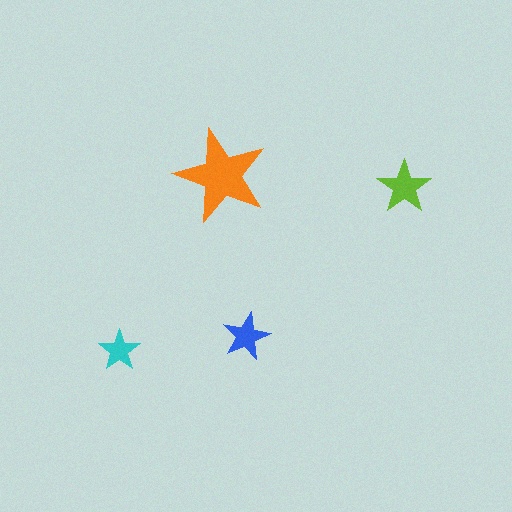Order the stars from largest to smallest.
the orange one, the lime one, the blue one, the cyan one.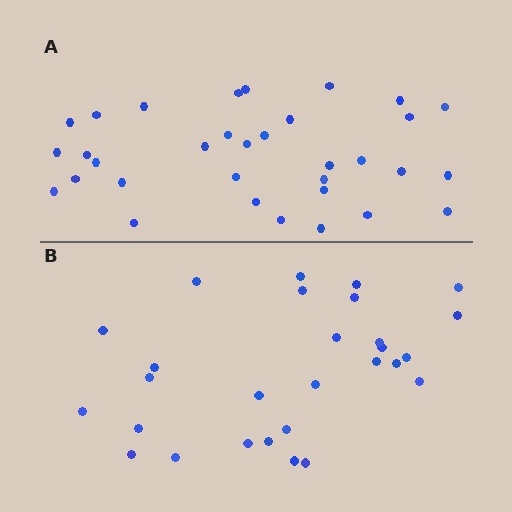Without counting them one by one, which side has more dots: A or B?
Region A (the top region) has more dots.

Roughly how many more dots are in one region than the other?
Region A has about 5 more dots than region B.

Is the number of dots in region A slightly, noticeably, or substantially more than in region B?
Region A has only slightly more — the two regions are fairly close. The ratio is roughly 1.2 to 1.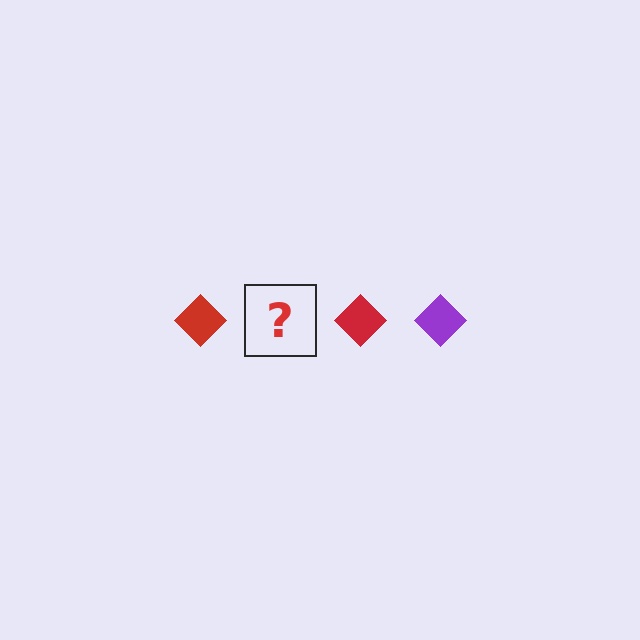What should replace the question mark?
The question mark should be replaced with a purple diamond.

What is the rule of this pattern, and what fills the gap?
The rule is that the pattern cycles through red, purple diamonds. The gap should be filled with a purple diamond.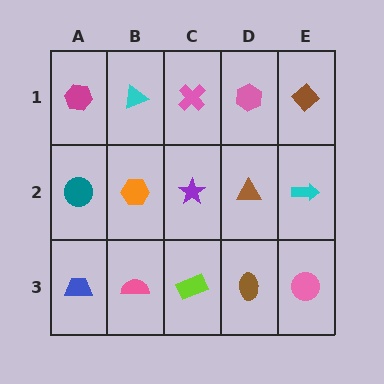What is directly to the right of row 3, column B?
A lime rectangle.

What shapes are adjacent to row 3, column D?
A brown triangle (row 2, column D), a lime rectangle (row 3, column C), a pink circle (row 3, column E).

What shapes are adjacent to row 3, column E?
A cyan arrow (row 2, column E), a brown ellipse (row 3, column D).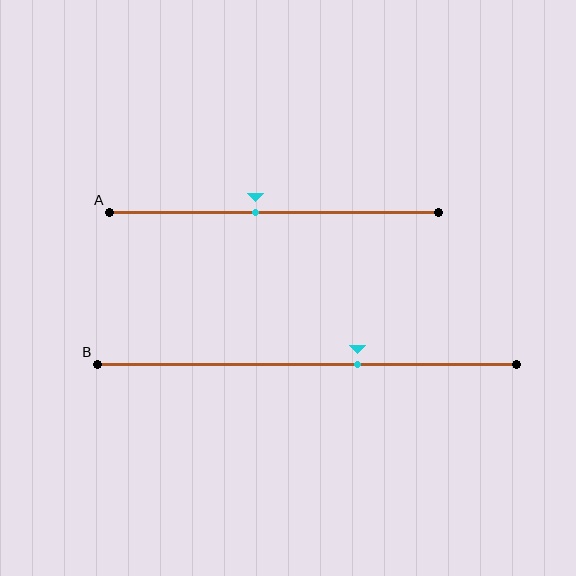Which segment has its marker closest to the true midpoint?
Segment A has its marker closest to the true midpoint.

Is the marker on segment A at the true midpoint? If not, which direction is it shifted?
No, the marker on segment A is shifted to the left by about 5% of the segment length.